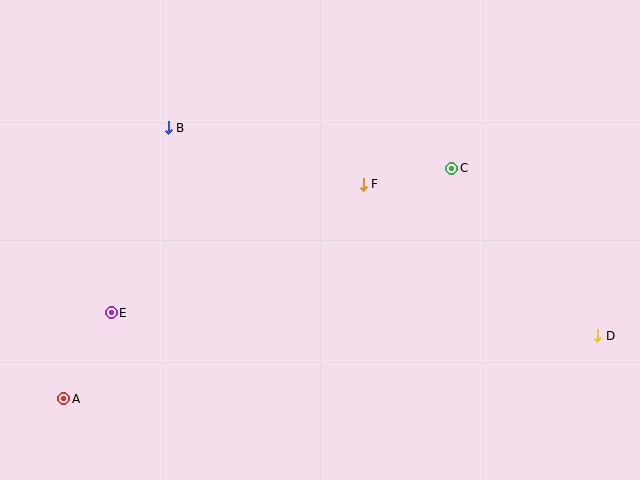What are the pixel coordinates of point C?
Point C is at (452, 168).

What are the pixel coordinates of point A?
Point A is at (64, 399).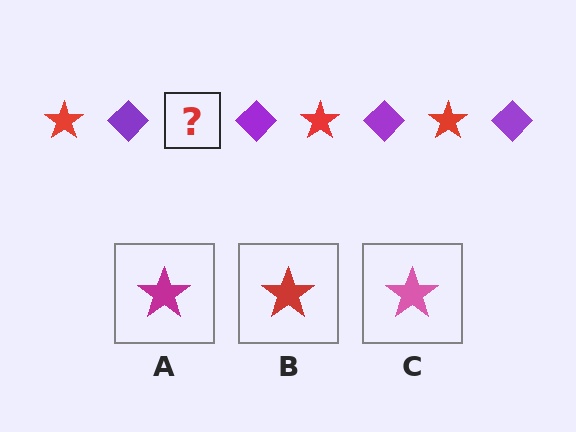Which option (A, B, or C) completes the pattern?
B.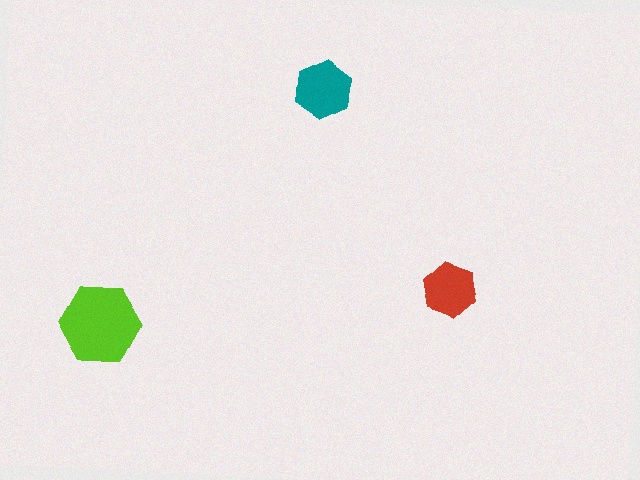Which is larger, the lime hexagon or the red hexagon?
The lime one.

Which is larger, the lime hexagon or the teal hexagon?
The lime one.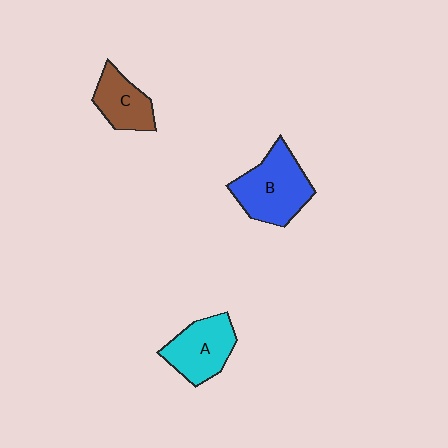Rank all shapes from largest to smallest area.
From largest to smallest: B (blue), A (cyan), C (brown).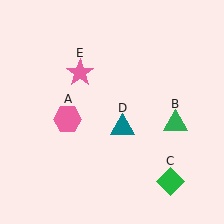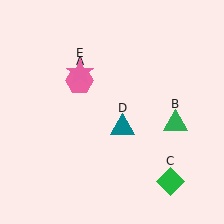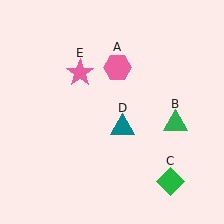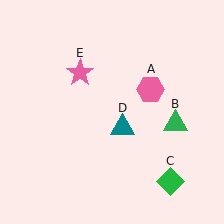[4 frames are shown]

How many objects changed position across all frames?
1 object changed position: pink hexagon (object A).